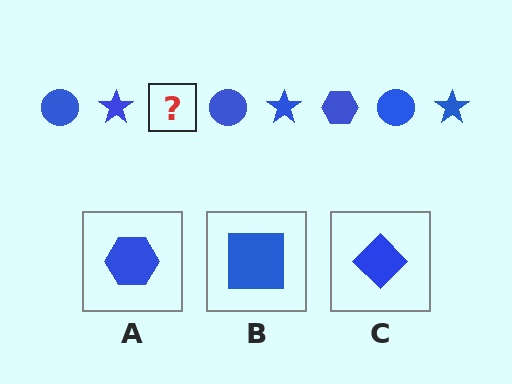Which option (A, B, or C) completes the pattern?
A.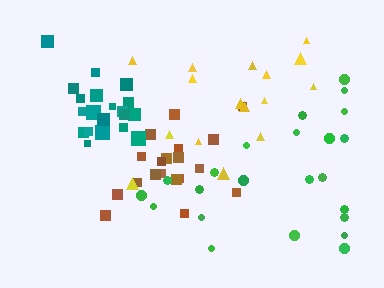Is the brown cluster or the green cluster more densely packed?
Brown.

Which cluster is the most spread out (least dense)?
Green.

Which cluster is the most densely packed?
Teal.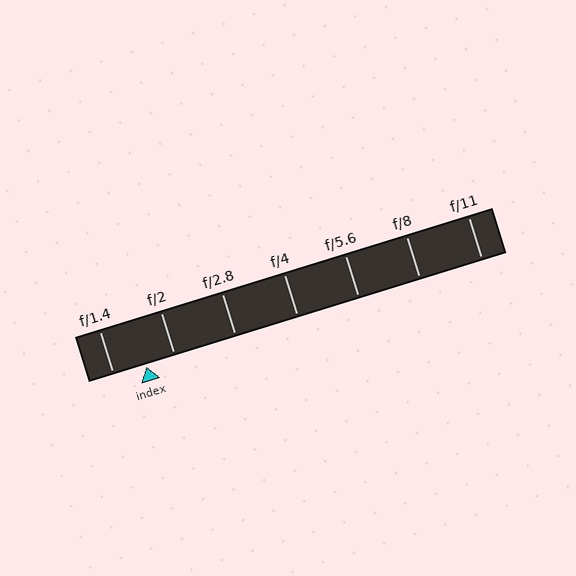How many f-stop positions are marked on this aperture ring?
There are 7 f-stop positions marked.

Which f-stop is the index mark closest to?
The index mark is closest to f/2.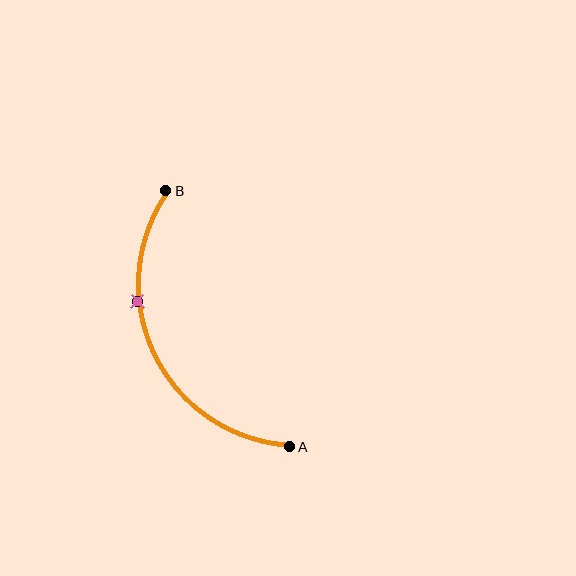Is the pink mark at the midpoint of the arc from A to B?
No. The pink mark lies on the arc but is closer to endpoint B. The arc midpoint would be at the point on the curve equidistant along the arc from both A and B.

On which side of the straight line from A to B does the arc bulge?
The arc bulges to the left of the straight line connecting A and B.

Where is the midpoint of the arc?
The arc midpoint is the point on the curve farthest from the straight line joining A and B. It sits to the left of that line.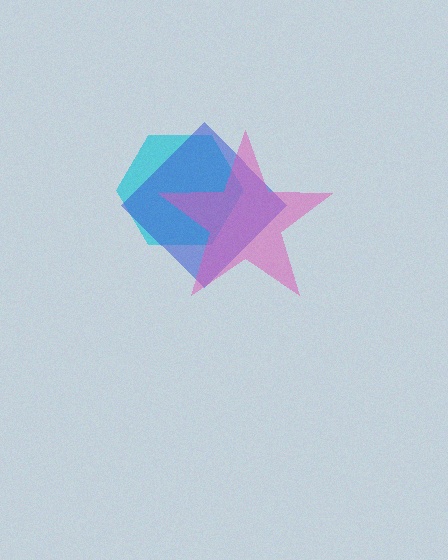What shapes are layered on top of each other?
The layered shapes are: a cyan hexagon, a blue diamond, a pink star.